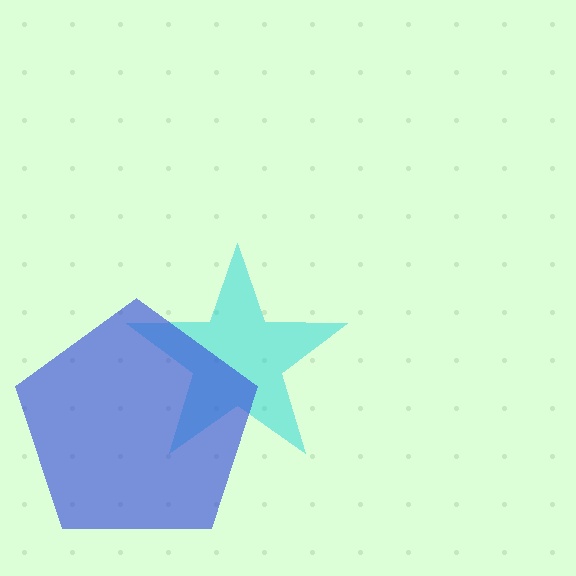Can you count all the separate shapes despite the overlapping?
Yes, there are 2 separate shapes.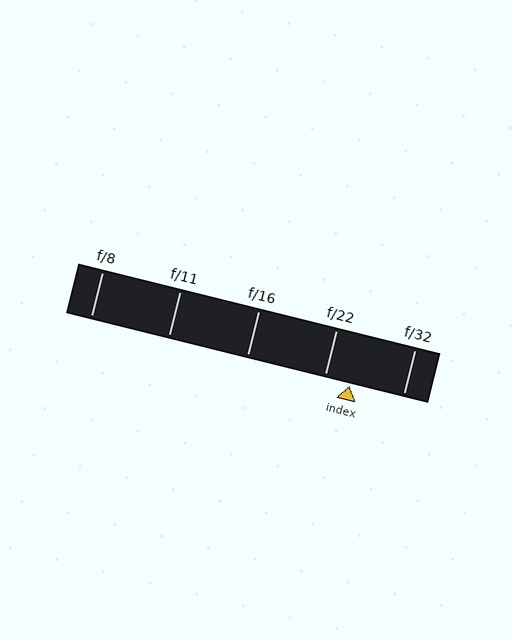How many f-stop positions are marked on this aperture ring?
There are 5 f-stop positions marked.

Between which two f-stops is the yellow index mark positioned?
The index mark is between f/22 and f/32.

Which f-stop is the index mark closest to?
The index mark is closest to f/22.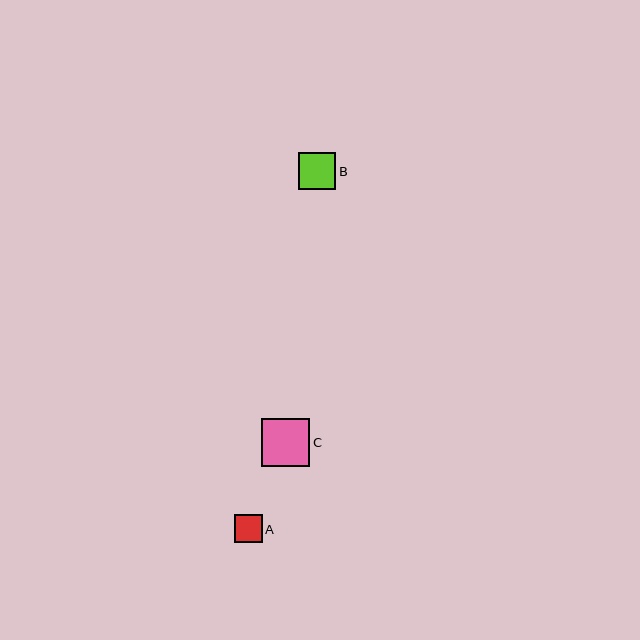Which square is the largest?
Square C is the largest with a size of approximately 48 pixels.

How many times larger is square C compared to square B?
Square C is approximately 1.3 times the size of square B.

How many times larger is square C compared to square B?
Square C is approximately 1.3 times the size of square B.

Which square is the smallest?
Square A is the smallest with a size of approximately 28 pixels.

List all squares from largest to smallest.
From largest to smallest: C, B, A.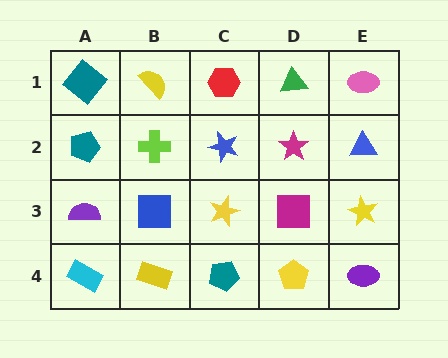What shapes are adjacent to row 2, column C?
A red hexagon (row 1, column C), a yellow star (row 3, column C), a lime cross (row 2, column B), a magenta star (row 2, column D).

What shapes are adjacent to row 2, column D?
A green triangle (row 1, column D), a magenta square (row 3, column D), a blue star (row 2, column C), a blue triangle (row 2, column E).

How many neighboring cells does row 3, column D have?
4.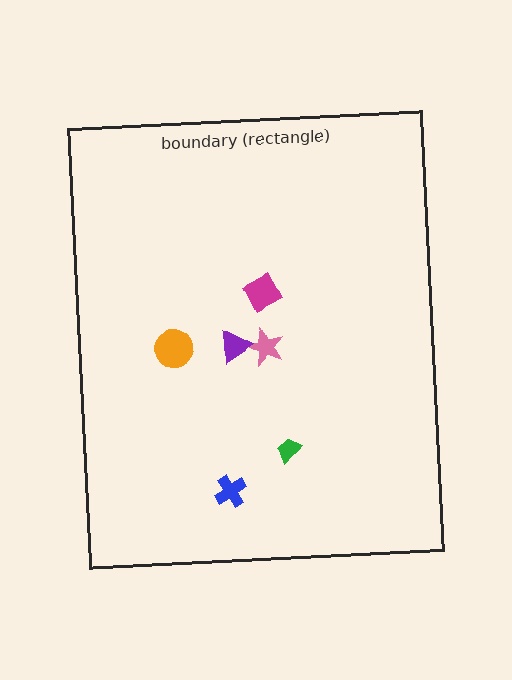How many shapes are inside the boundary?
6 inside, 0 outside.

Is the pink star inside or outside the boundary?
Inside.